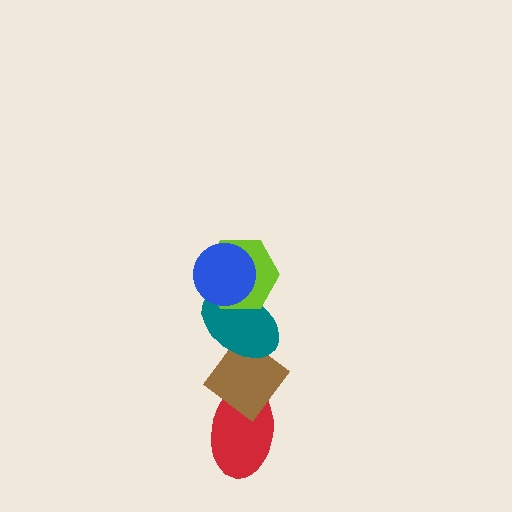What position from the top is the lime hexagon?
The lime hexagon is 2nd from the top.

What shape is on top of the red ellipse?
The brown diamond is on top of the red ellipse.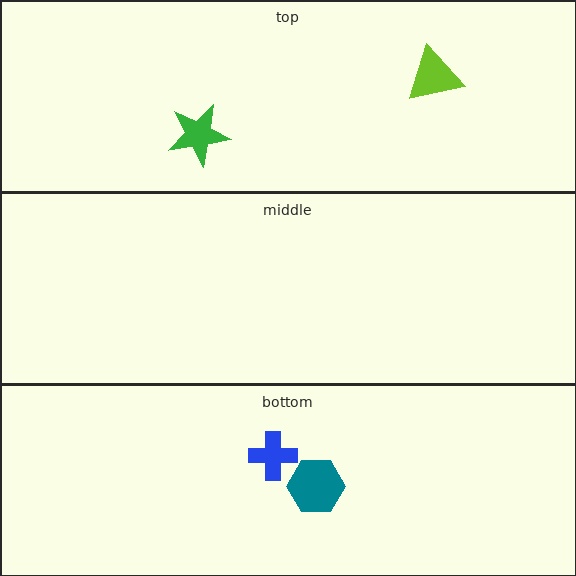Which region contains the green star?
The top region.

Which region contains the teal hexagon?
The bottom region.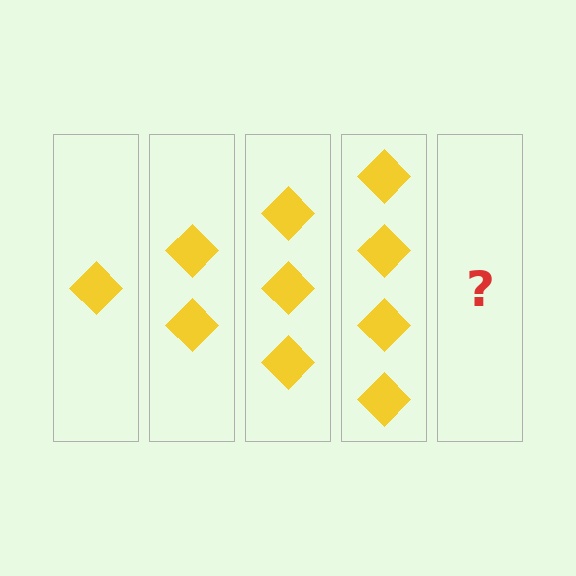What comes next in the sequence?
The next element should be 5 diamonds.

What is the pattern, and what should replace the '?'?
The pattern is that each step adds one more diamond. The '?' should be 5 diamonds.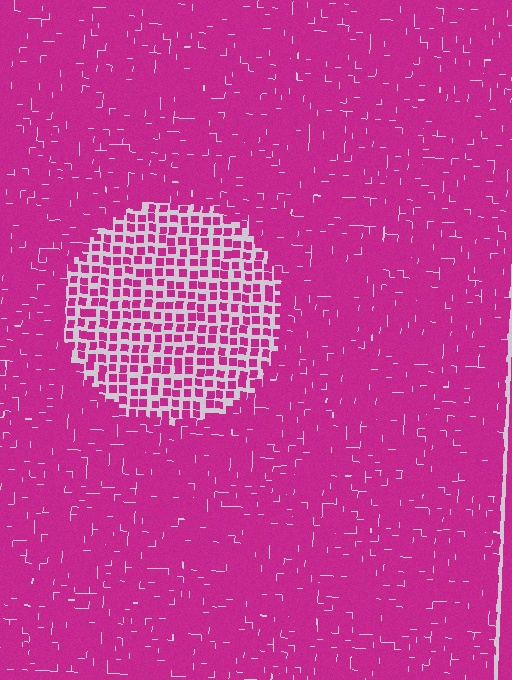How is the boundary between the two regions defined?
The boundary is defined by a change in element density (approximately 2.3x ratio). All elements are the same color, size, and shape.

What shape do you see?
I see a circle.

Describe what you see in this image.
The image contains small magenta elements arranged at two different densities. A circle-shaped region is visible where the elements are less densely packed than the surrounding area.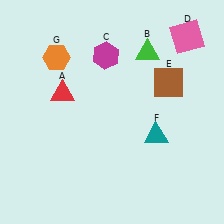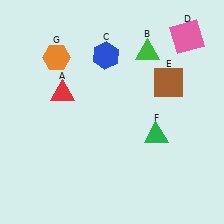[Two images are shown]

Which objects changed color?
C changed from magenta to blue. F changed from teal to green.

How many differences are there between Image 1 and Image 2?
There are 2 differences between the two images.